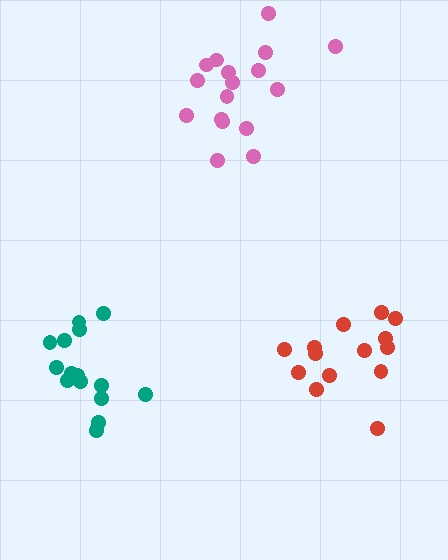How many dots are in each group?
Group 1: 17 dots, Group 2: 14 dots, Group 3: 15 dots (46 total).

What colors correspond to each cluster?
The clusters are colored: pink, red, teal.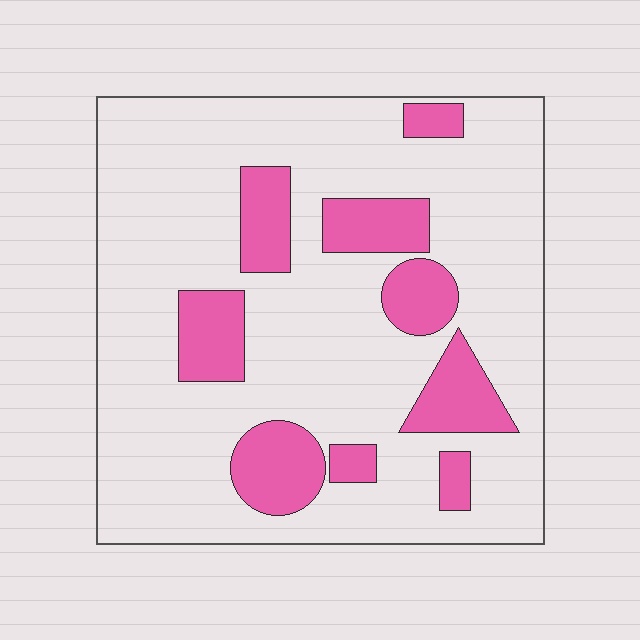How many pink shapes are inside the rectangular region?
9.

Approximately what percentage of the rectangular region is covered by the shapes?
Approximately 20%.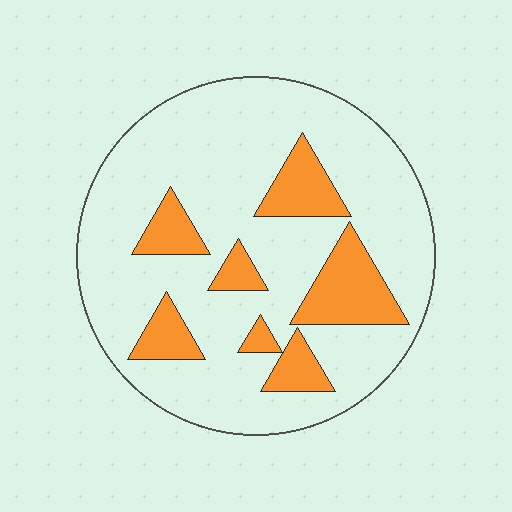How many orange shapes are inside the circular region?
7.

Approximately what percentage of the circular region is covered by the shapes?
Approximately 20%.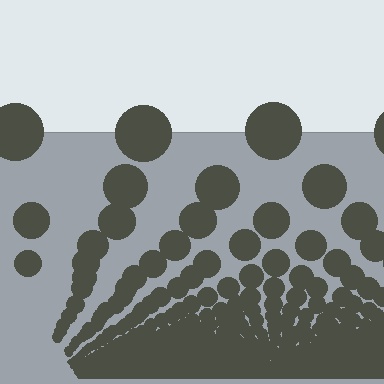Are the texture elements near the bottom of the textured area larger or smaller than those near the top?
Smaller. The gradient is inverted — elements near the bottom are smaller and denser.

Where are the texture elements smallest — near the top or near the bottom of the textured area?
Near the bottom.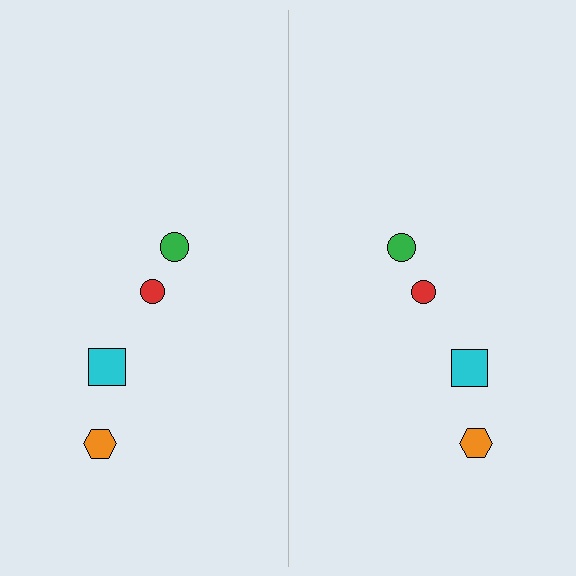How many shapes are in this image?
There are 8 shapes in this image.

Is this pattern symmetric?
Yes, this pattern has bilateral (reflection) symmetry.